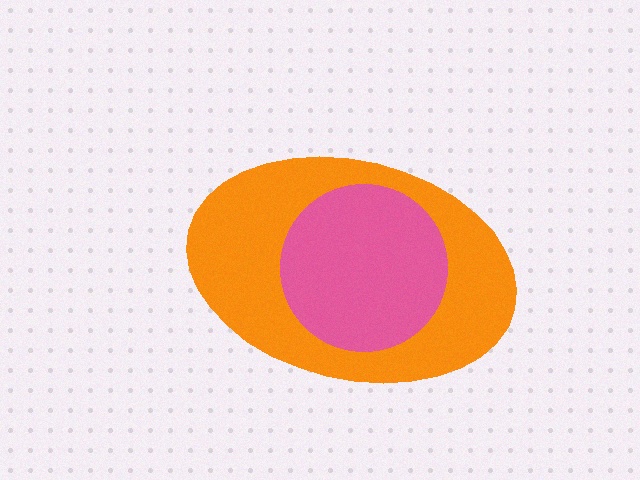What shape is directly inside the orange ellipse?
The pink circle.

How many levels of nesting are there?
2.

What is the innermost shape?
The pink circle.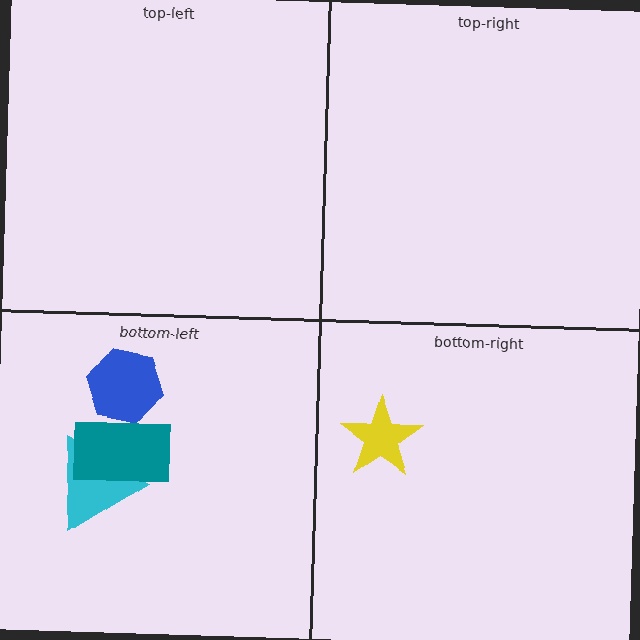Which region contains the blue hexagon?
The bottom-left region.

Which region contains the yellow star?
The bottom-right region.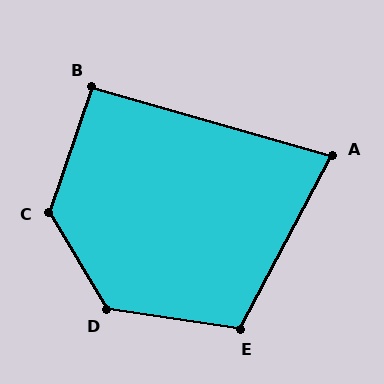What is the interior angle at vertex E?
Approximately 110 degrees (obtuse).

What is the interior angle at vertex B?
Approximately 93 degrees (approximately right).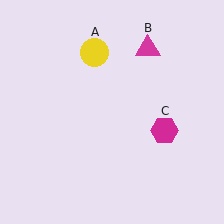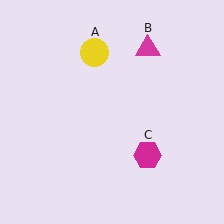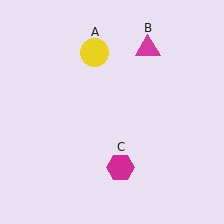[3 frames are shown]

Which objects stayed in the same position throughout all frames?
Yellow circle (object A) and magenta triangle (object B) remained stationary.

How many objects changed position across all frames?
1 object changed position: magenta hexagon (object C).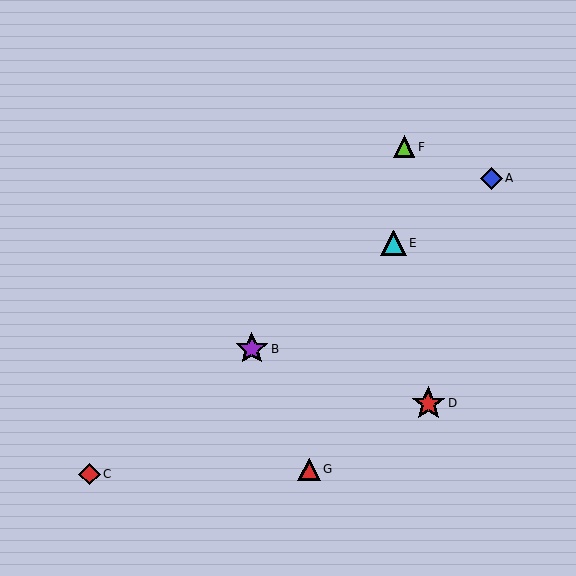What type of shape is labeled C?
Shape C is a red diamond.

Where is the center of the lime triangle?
The center of the lime triangle is at (404, 147).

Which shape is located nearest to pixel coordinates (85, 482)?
The red diamond (labeled C) at (89, 474) is nearest to that location.